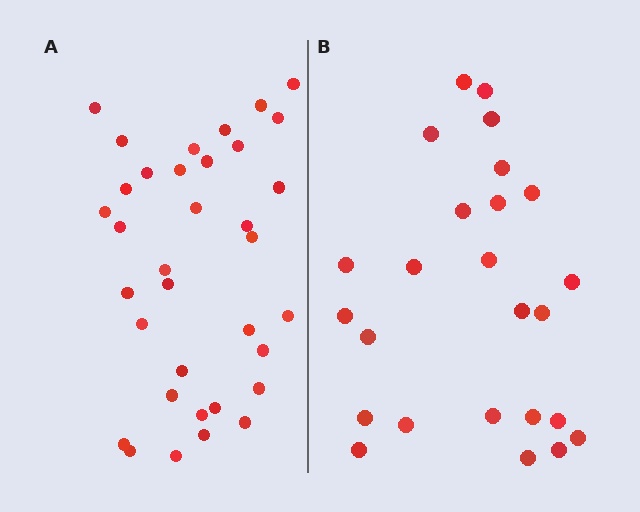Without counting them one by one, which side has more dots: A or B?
Region A (the left region) has more dots.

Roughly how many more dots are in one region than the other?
Region A has roughly 10 or so more dots than region B.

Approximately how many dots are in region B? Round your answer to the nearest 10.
About 20 dots. (The exact count is 25, which rounds to 20.)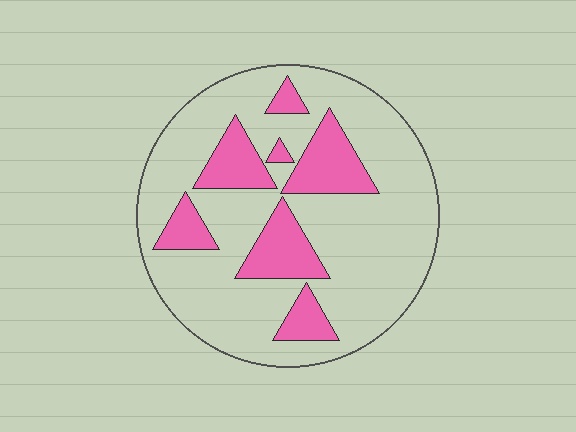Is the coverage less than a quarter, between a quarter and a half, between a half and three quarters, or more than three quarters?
Less than a quarter.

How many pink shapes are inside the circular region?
7.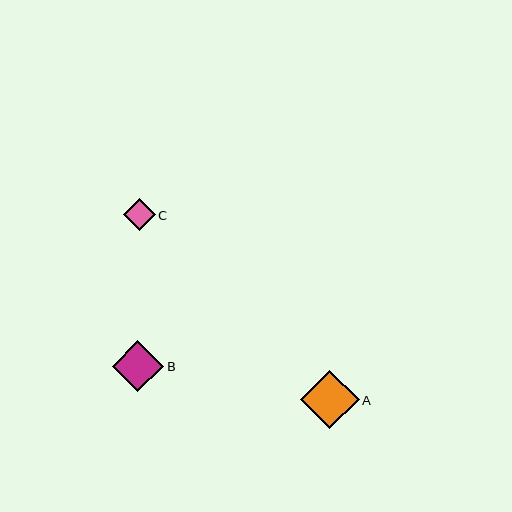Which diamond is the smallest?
Diamond C is the smallest with a size of approximately 32 pixels.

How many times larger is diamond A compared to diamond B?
Diamond A is approximately 1.1 times the size of diamond B.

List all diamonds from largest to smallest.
From largest to smallest: A, B, C.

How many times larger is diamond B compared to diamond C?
Diamond B is approximately 1.6 times the size of diamond C.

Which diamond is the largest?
Diamond A is the largest with a size of approximately 58 pixels.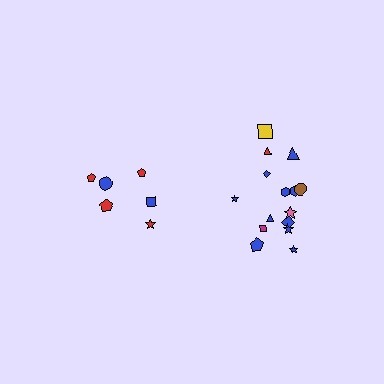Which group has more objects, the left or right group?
The right group.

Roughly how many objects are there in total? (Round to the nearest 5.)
Roughly 20 objects in total.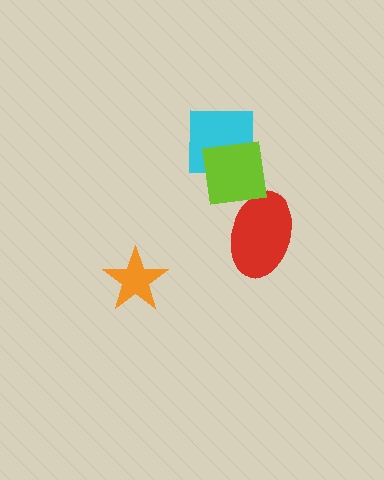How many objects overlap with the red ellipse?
1 object overlaps with the red ellipse.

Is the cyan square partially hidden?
Yes, it is partially covered by another shape.